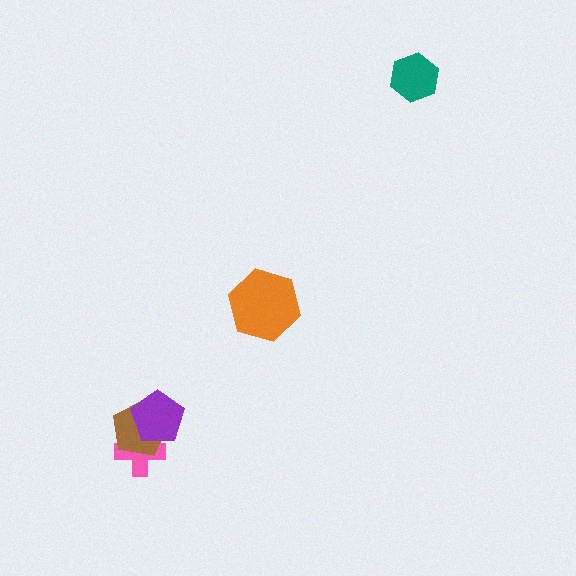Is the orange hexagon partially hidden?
No, no other shape covers it.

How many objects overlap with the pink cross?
2 objects overlap with the pink cross.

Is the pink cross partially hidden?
Yes, it is partially covered by another shape.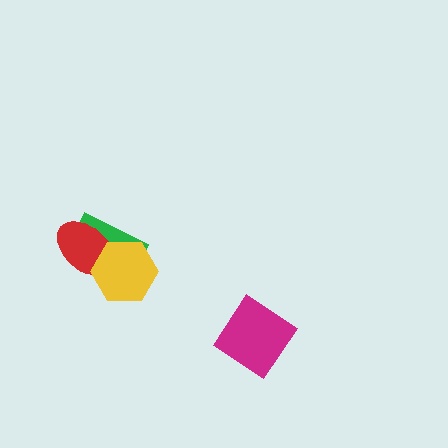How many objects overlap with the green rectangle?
2 objects overlap with the green rectangle.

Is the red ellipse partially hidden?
Yes, it is partially covered by another shape.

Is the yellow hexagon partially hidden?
No, no other shape covers it.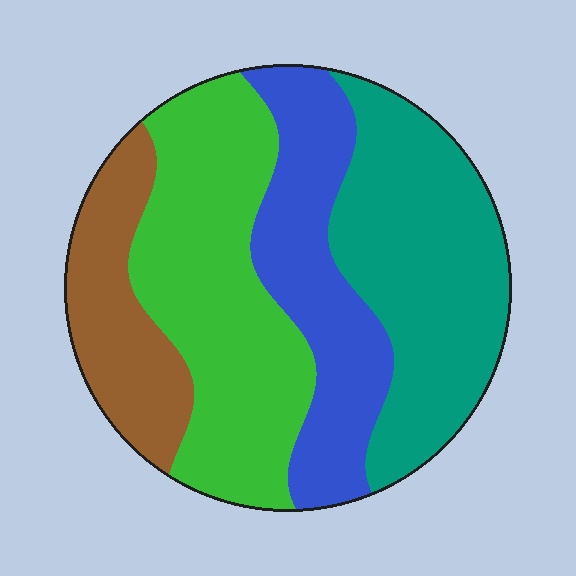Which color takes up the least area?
Brown, at roughly 15%.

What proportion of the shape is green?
Green takes up about one third (1/3) of the shape.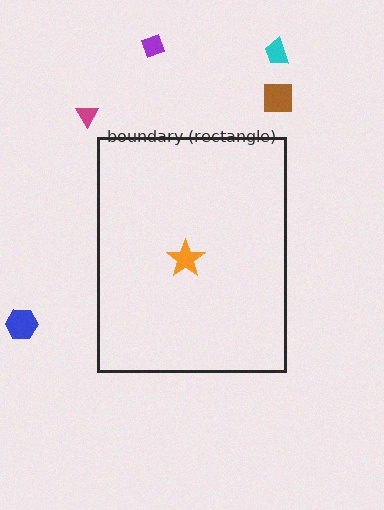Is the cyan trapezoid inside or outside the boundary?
Outside.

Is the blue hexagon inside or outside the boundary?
Outside.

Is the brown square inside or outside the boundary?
Outside.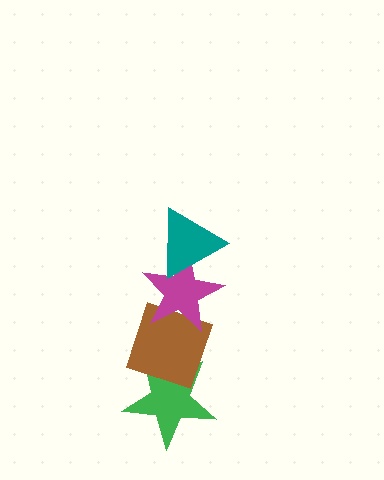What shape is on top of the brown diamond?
The magenta star is on top of the brown diamond.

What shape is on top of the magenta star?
The teal triangle is on top of the magenta star.